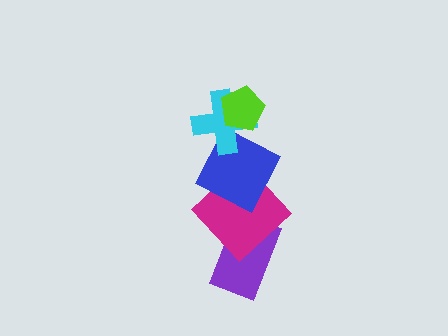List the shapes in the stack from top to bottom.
From top to bottom: the lime pentagon, the cyan cross, the blue square, the magenta diamond, the purple rectangle.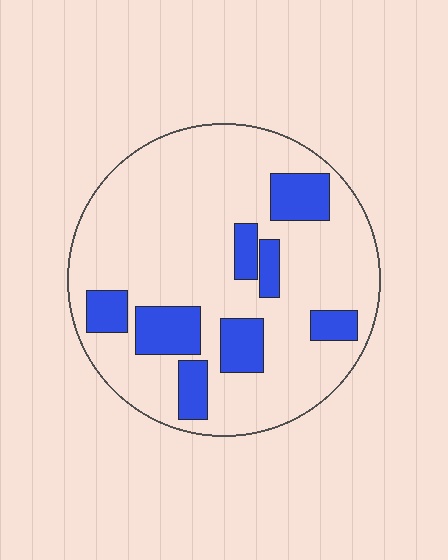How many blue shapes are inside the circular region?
8.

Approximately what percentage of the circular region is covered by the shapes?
Approximately 20%.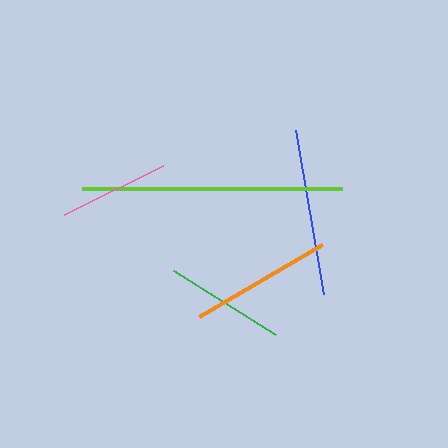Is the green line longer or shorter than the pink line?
The green line is longer than the pink line.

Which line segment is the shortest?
The pink line is the shortest at approximately 110 pixels.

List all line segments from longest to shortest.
From longest to shortest: lime, blue, orange, green, pink.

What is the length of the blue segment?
The blue segment is approximately 166 pixels long.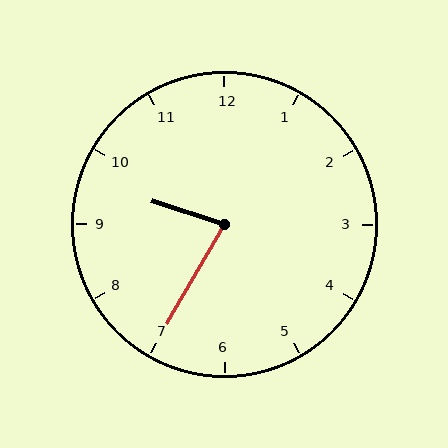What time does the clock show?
9:35.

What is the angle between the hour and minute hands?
Approximately 78 degrees.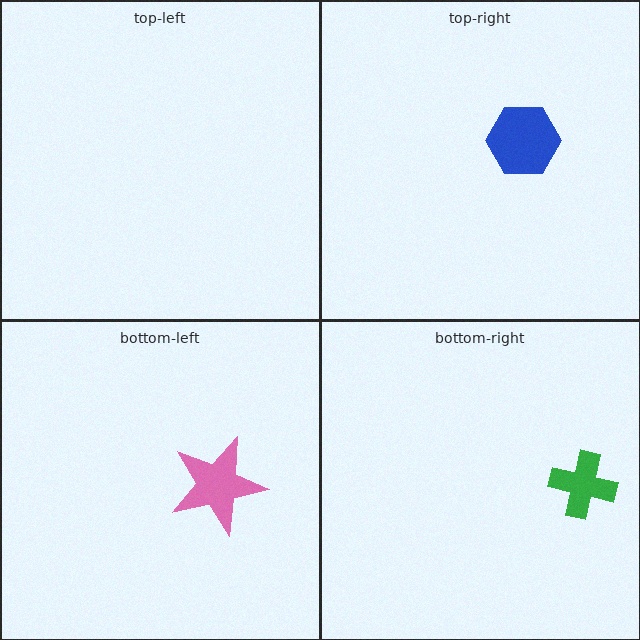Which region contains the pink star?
The bottom-left region.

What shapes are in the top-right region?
The blue hexagon.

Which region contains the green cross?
The bottom-right region.